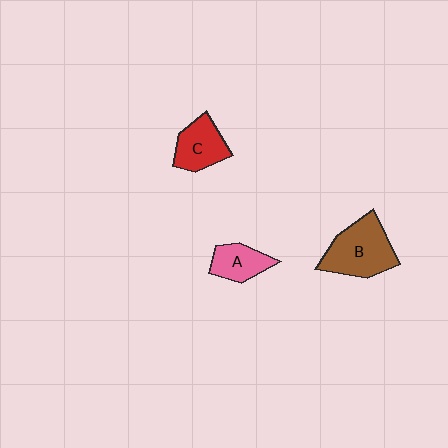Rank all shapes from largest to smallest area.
From largest to smallest: B (brown), C (red), A (pink).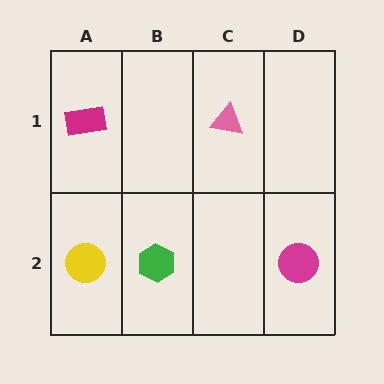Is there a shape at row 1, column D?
No, that cell is empty.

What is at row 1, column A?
A magenta rectangle.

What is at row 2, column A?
A yellow circle.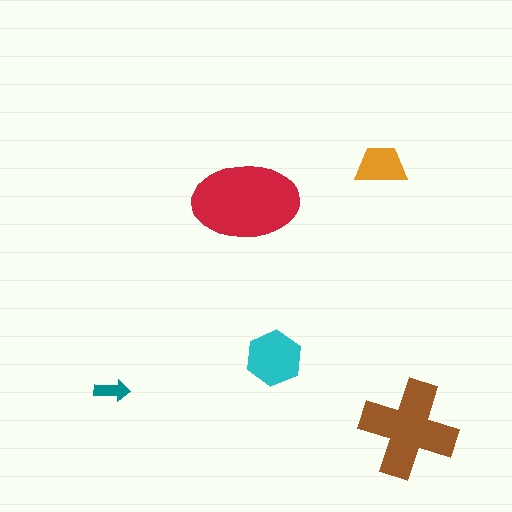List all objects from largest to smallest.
The red ellipse, the brown cross, the cyan hexagon, the orange trapezoid, the teal arrow.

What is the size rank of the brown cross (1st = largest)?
2nd.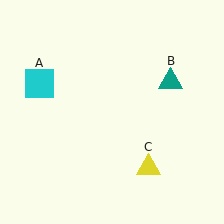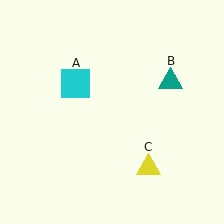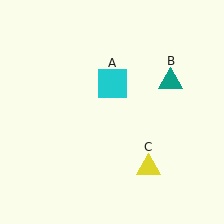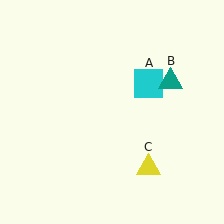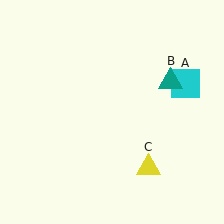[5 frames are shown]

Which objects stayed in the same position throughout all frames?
Teal triangle (object B) and yellow triangle (object C) remained stationary.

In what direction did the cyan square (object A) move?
The cyan square (object A) moved right.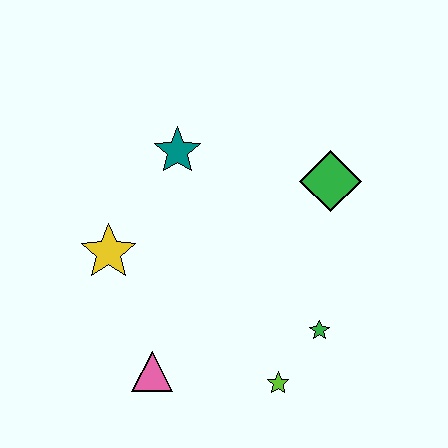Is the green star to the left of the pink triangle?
No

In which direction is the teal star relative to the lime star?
The teal star is above the lime star.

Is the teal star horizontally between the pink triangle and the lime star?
Yes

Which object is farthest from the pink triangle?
The green diamond is farthest from the pink triangle.